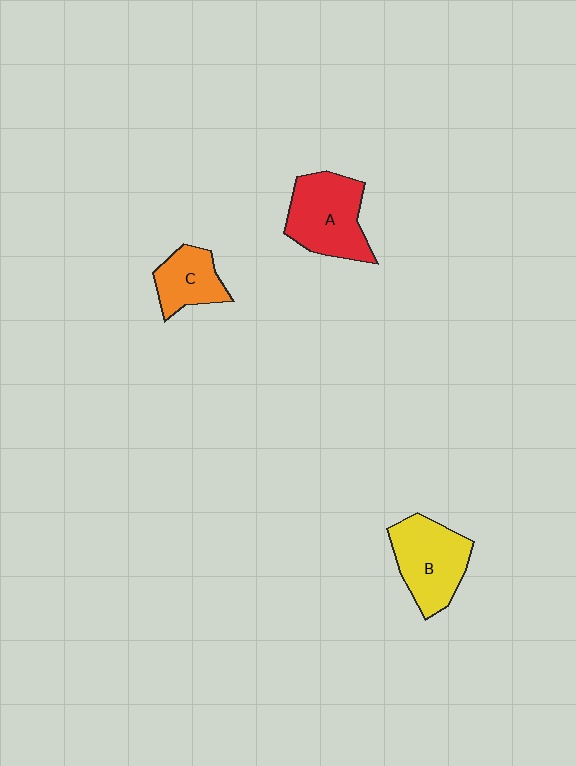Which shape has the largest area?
Shape A (red).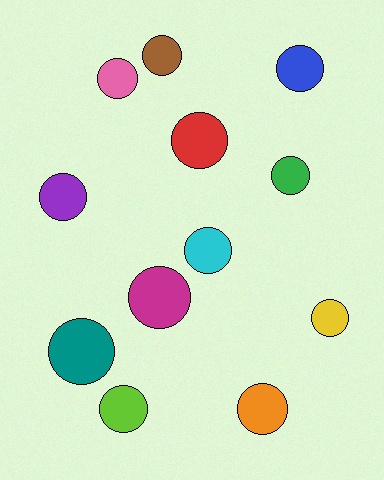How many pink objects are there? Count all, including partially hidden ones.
There is 1 pink object.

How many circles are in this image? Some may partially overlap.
There are 12 circles.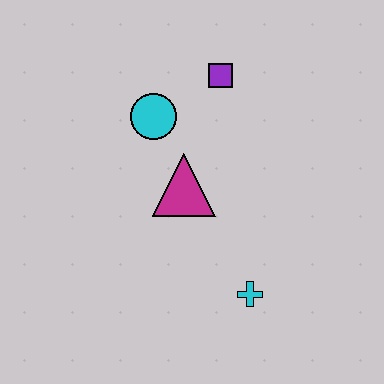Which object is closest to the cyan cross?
The magenta triangle is closest to the cyan cross.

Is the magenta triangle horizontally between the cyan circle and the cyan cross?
Yes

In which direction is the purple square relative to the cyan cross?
The purple square is above the cyan cross.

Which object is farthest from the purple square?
The cyan cross is farthest from the purple square.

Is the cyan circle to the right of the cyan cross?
No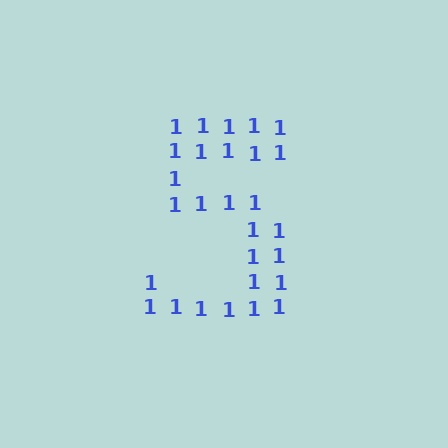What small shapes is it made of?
It is made of small digit 1's.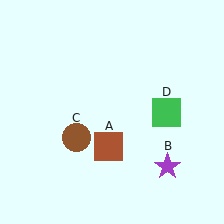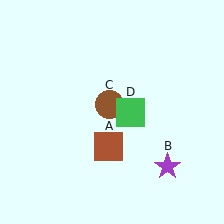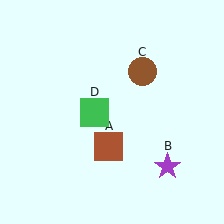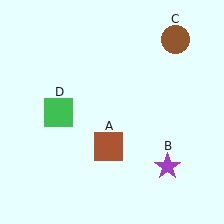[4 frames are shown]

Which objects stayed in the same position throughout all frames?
Brown square (object A) and purple star (object B) remained stationary.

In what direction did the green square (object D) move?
The green square (object D) moved left.